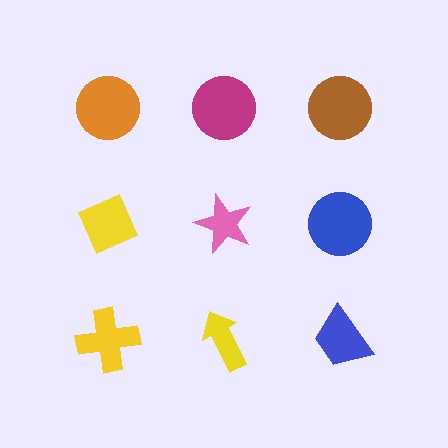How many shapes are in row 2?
3 shapes.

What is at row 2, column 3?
A blue circle.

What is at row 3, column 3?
A blue trapezoid.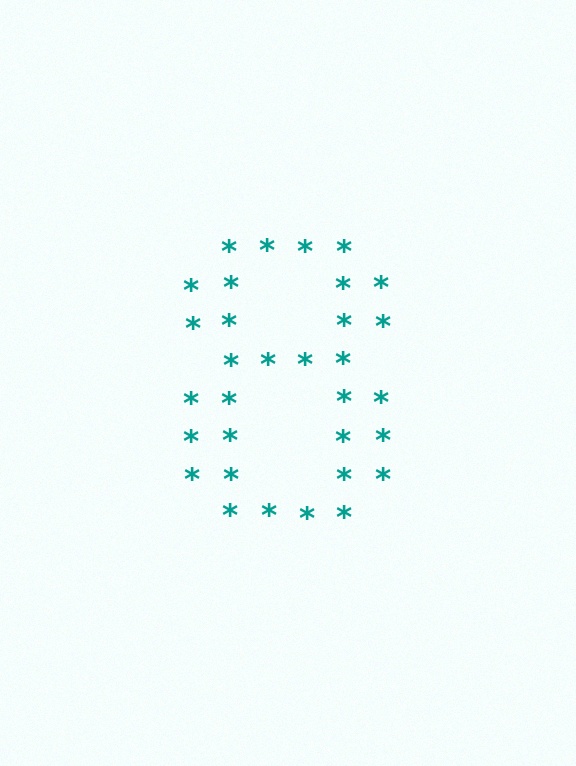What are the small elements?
The small elements are asterisks.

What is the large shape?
The large shape is the digit 8.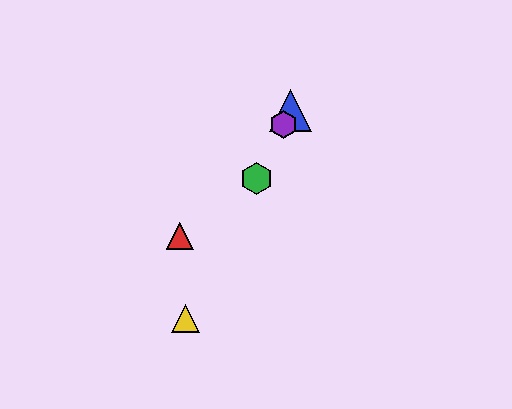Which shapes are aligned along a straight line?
The blue triangle, the green hexagon, the yellow triangle, the purple hexagon are aligned along a straight line.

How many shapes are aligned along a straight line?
4 shapes (the blue triangle, the green hexagon, the yellow triangle, the purple hexagon) are aligned along a straight line.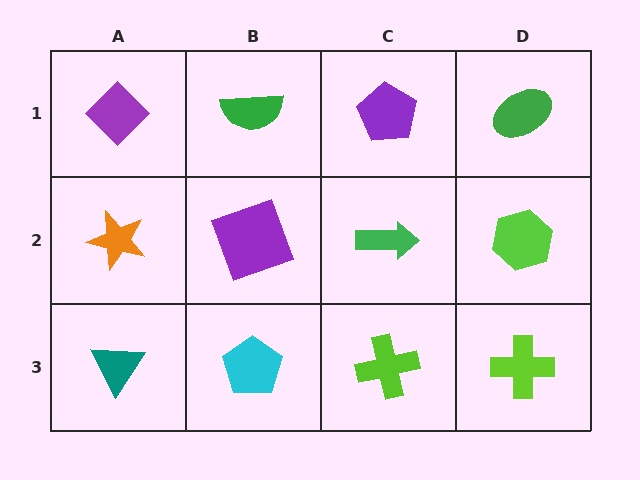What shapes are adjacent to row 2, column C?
A purple pentagon (row 1, column C), a lime cross (row 3, column C), a purple square (row 2, column B), a lime hexagon (row 2, column D).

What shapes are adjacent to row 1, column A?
An orange star (row 2, column A), a green semicircle (row 1, column B).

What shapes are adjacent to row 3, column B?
A purple square (row 2, column B), a teal triangle (row 3, column A), a lime cross (row 3, column C).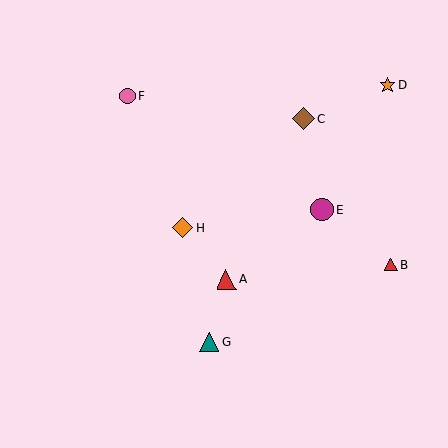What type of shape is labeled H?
Shape H is an orange diamond.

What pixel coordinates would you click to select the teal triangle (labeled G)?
Click at (209, 342) to select the teal triangle G.